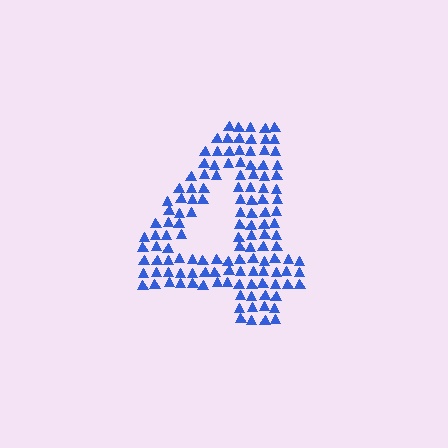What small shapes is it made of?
It is made of small triangles.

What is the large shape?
The large shape is the digit 4.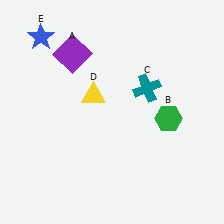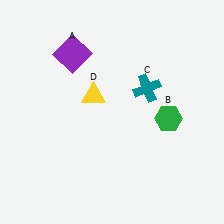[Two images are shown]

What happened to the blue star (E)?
The blue star (E) was removed in Image 2. It was in the top-left area of Image 1.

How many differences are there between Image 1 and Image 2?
There is 1 difference between the two images.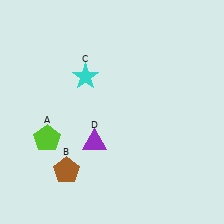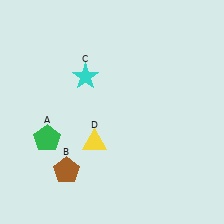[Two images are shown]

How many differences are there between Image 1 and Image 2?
There are 2 differences between the two images.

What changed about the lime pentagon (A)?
In Image 1, A is lime. In Image 2, it changed to green.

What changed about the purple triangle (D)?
In Image 1, D is purple. In Image 2, it changed to yellow.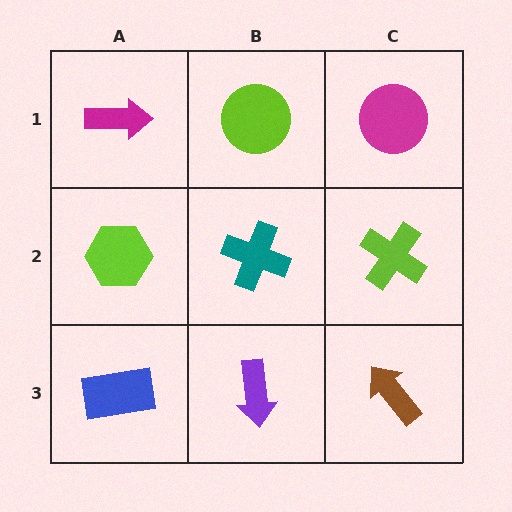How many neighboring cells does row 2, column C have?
3.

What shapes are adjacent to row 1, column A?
A lime hexagon (row 2, column A), a lime circle (row 1, column B).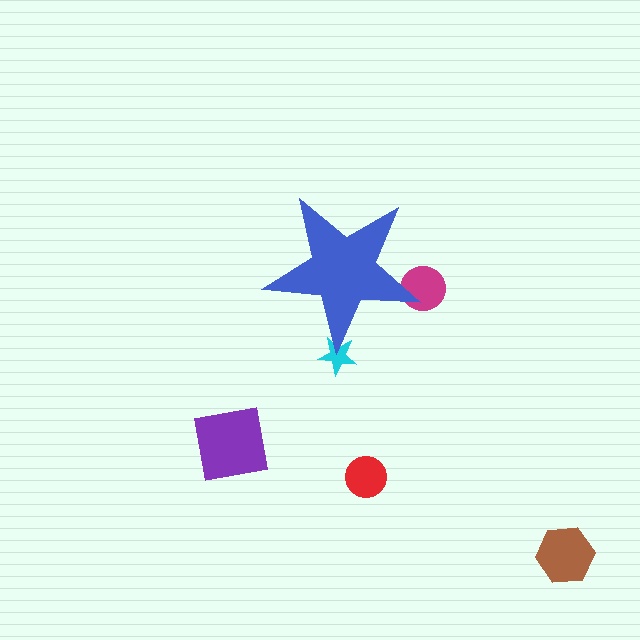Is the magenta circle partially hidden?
Yes, the magenta circle is partially hidden behind the blue star.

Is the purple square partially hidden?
No, the purple square is fully visible.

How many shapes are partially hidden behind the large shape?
2 shapes are partially hidden.